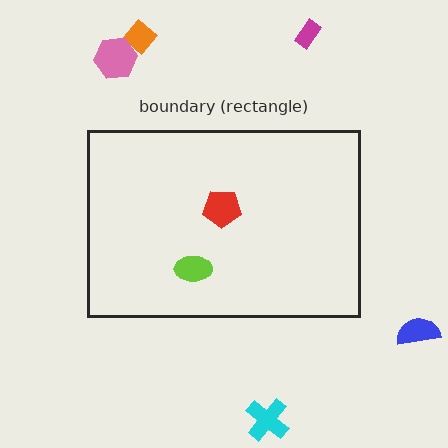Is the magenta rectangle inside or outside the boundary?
Outside.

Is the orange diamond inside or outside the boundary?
Outside.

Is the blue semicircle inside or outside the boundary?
Outside.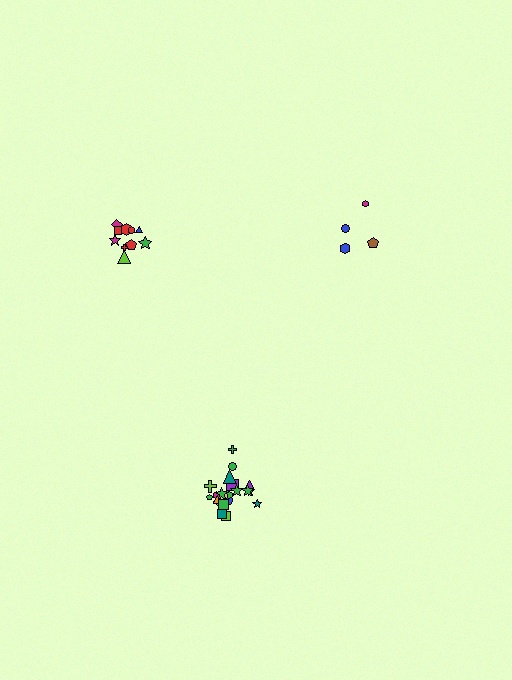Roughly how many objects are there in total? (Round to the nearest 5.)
Roughly 35 objects in total.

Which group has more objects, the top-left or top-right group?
The top-left group.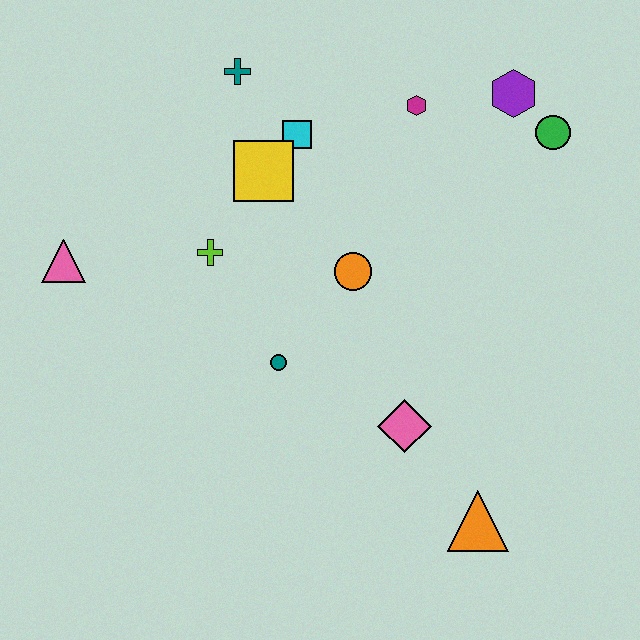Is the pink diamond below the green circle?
Yes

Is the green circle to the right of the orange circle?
Yes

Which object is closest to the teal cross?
The cyan square is closest to the teal cross.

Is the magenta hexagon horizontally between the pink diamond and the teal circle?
No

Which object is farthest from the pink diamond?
The teal cross is farthest from the pink diamond.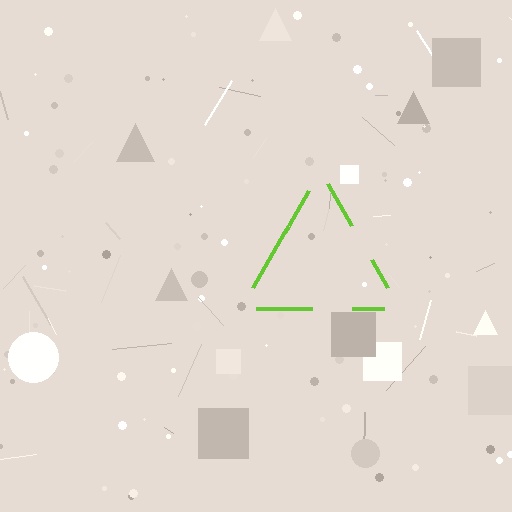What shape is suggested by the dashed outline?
The dashed outline suggests a triangle.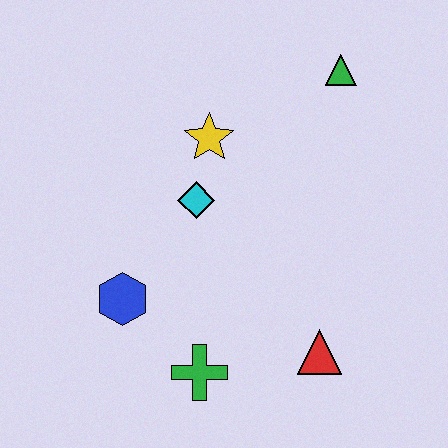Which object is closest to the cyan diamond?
The yellow star is closest to the cyan diamond.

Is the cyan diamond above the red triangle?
Yes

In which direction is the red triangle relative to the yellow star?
The red triangle is below the yellow star.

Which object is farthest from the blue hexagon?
The green triangle is farthest from the blue hexagon.